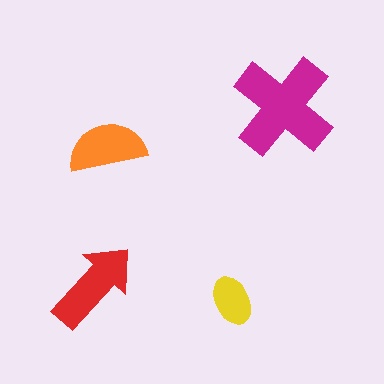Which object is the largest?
The magenta cross.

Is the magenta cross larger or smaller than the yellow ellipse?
Larger.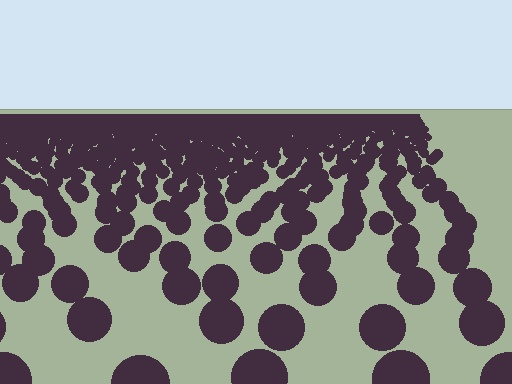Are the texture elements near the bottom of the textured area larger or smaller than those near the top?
Larger. Near the bottom, elements are closer to the viewer and appear at a bigger on-screen size.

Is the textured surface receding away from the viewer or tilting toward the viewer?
The surface is receding away from the viewer. Texture elements get smaller and denser toward the top.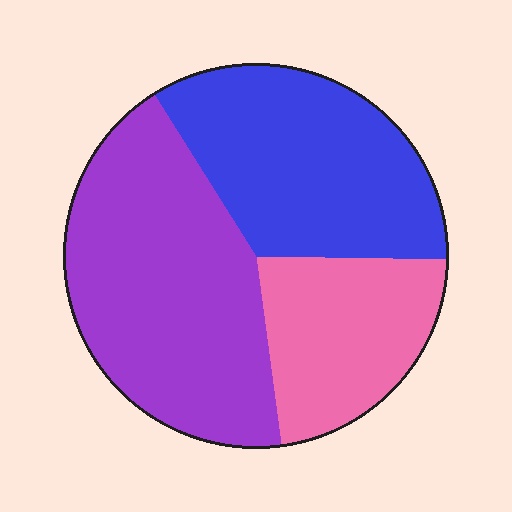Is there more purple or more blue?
Purple.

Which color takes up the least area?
Pink, at roughly 20%.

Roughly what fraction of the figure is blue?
Blue takes up between a third and a half of the figure.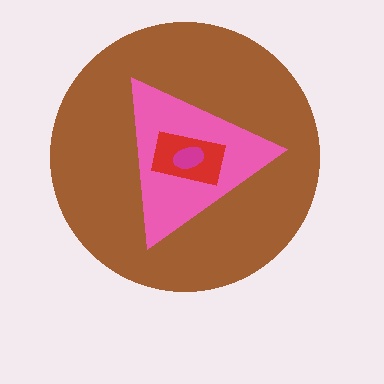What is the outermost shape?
The brown circle.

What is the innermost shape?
The magenta ellipse.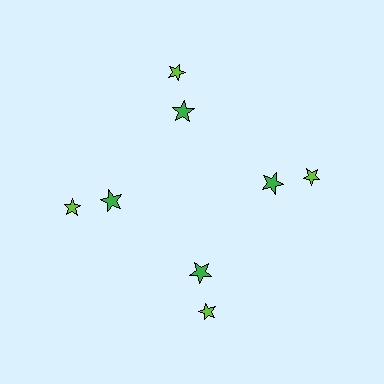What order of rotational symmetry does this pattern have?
This pattern has 4-fold rotational symmetry.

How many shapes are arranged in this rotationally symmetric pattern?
There are 8 shapes, arranged in 4 groups of 2.